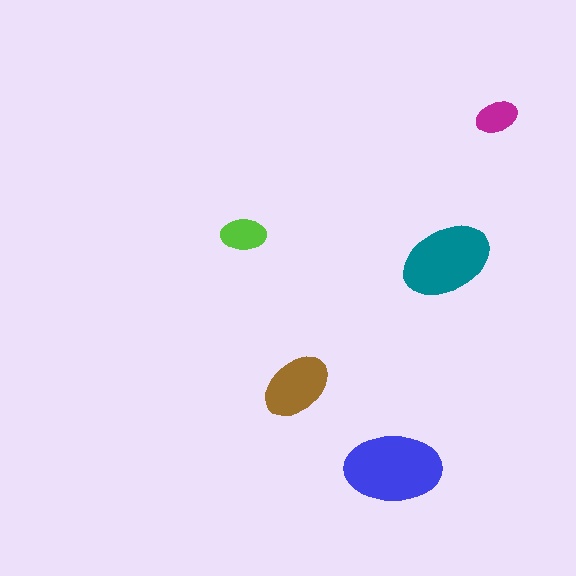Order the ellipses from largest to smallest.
the blue one, the teal one, the brown one, the lime one, the magenta one.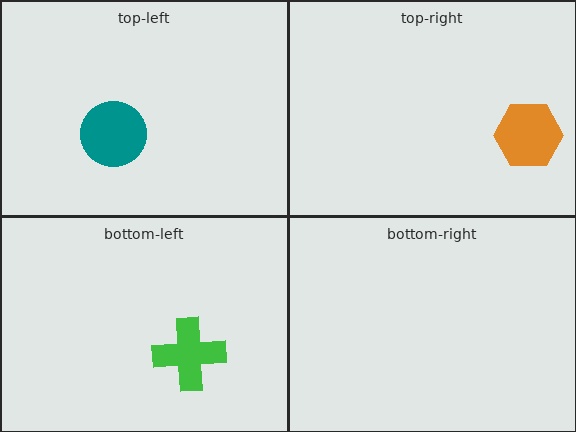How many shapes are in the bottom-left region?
1.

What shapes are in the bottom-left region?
The green cross.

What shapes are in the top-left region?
The teal circle.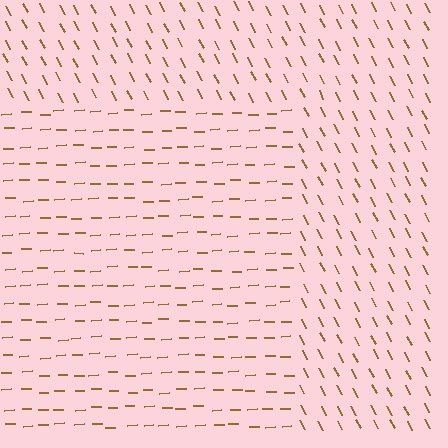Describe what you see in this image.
The image is filled with small brown line segments. A rectangle region in the image has lines oriented differently from the surrounding lines, creating a visible texture boundary.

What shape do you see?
I see a rectangle.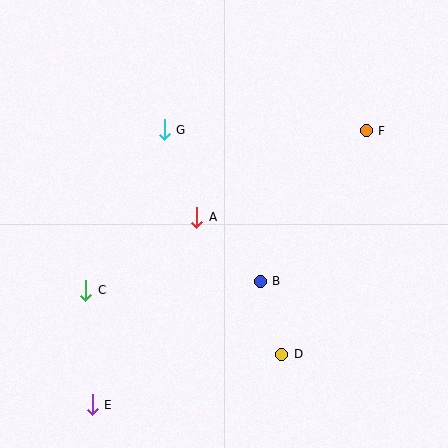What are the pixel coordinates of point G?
Point G is at (164, 130).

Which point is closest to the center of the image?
Point A at (197, 217) is closest to the center.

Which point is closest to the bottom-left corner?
Point E is closest to the bottom-left corner.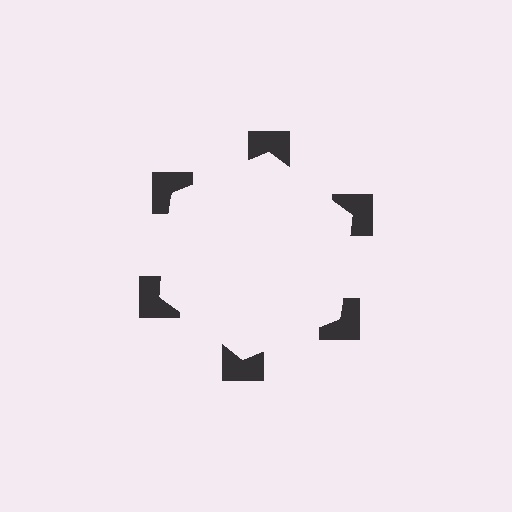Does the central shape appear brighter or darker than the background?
It typically appears slightly brighter than the background, even though no actual brightness change is drawn.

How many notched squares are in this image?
There are 6 — one at each vertex of the illusory hexagon.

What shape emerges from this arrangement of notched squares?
An illusory hexagon — its edges are inferred from the aligned wedge cuts in the notched squares, not physically drawn.